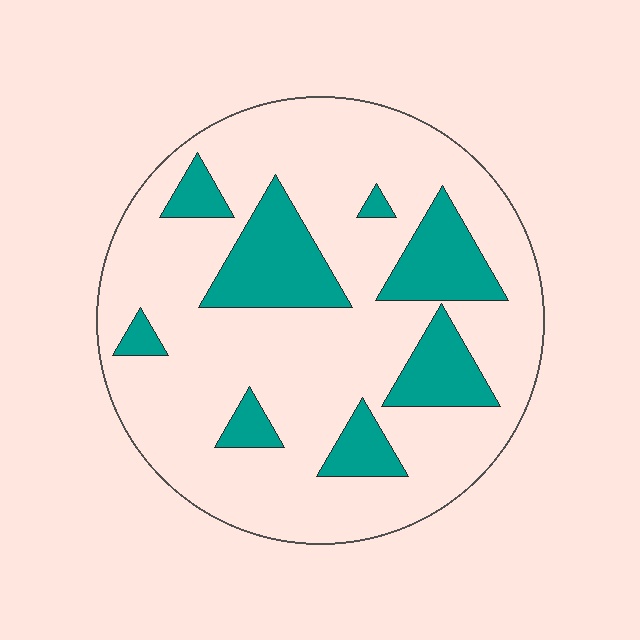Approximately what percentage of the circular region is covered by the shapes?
Approximately 20%.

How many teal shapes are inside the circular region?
8.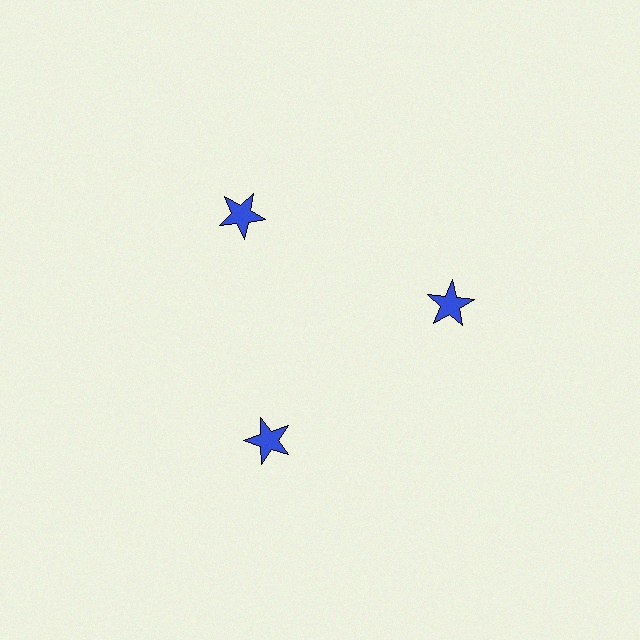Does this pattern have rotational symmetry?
Yes, this pattern has 3-fold rotational symmetry. It looks the same after rotating 120 degrees around the center.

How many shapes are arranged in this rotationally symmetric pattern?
There are 3 shapes, arranged in 3 groups of 1.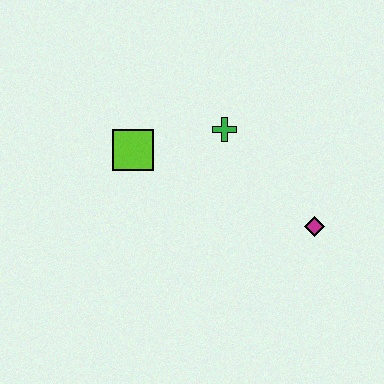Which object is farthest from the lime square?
The magenta diamond is farthest from the lime square.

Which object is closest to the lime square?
The green cross is closest to the lime square.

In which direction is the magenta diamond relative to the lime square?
The magenta diamond is to the right of the lime square.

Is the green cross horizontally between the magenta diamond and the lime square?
Yes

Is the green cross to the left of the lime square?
No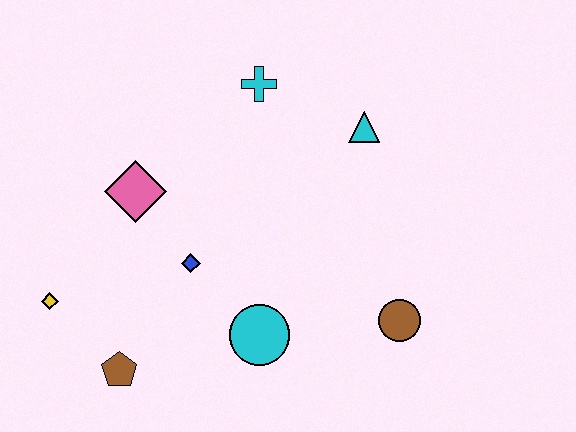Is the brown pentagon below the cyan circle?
Yes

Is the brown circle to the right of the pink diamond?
Yes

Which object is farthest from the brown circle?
The yellow diamond is farthest from the brown circle.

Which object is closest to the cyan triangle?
The cyan cross is closest to the cyan triangle.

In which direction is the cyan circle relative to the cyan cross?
The cyan circle is below the cyan cross.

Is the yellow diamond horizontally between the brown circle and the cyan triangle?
No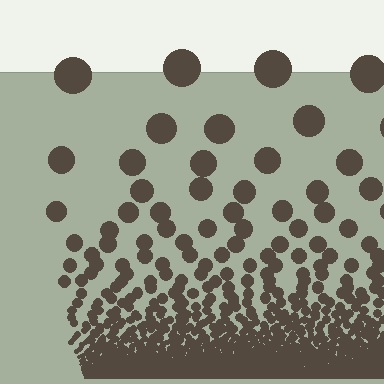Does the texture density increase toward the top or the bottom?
Density increases toward the bottom.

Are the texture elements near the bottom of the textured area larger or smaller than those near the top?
Smaller. The gradient is inverted — elements near the bottom are smaller and denser.